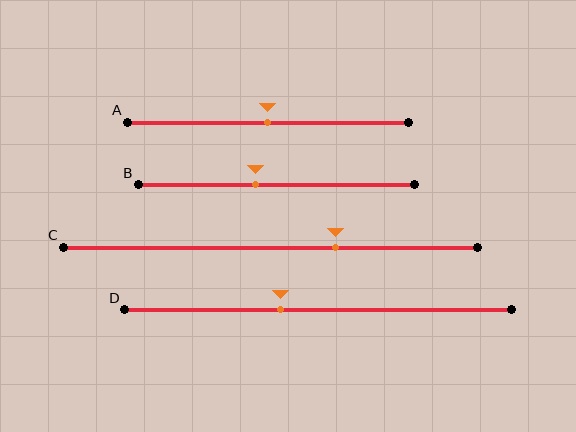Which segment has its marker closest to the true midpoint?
Segment A has its marker closest to the true midpoint.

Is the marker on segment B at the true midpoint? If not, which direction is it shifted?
No, the marker on segment B is shifted to the left by about 7% of the segment length.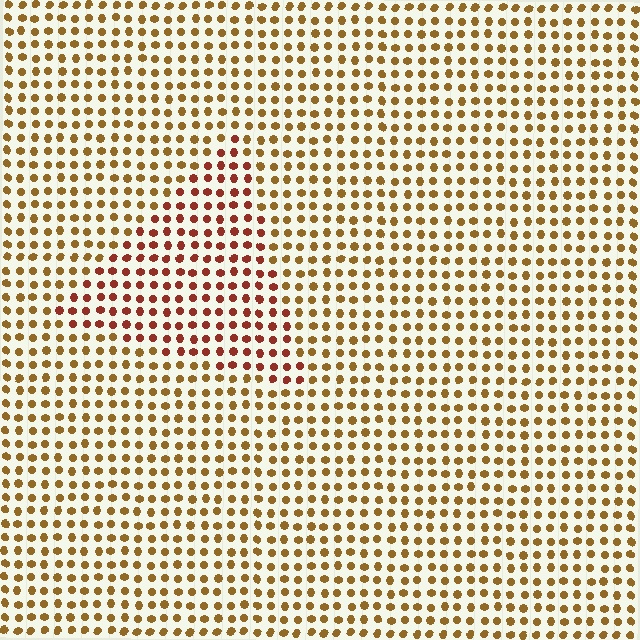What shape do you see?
I see a triangle.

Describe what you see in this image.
The image is filled with small brown elements in a uniform arrangement. A triangle-shaped region is visible where the elements are tinted to a slightly different hue, forming a subtle color boundary.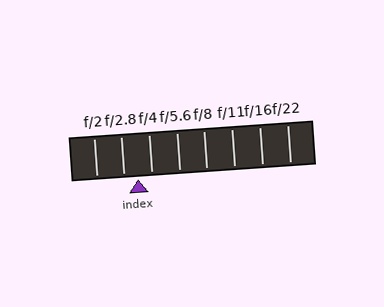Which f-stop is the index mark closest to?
The index mark is closest to f/4.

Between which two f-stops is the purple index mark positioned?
The index mark is between f/2.8 and f/4.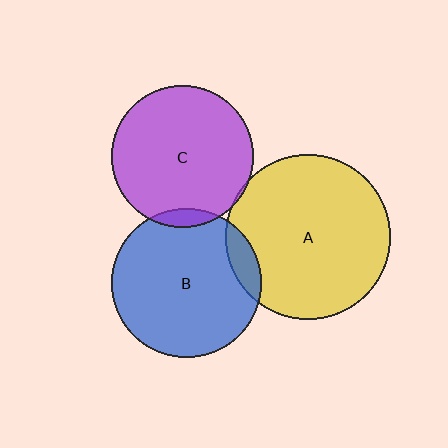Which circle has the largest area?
Circle A (yellow).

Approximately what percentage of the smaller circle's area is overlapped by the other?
Approximately 10%.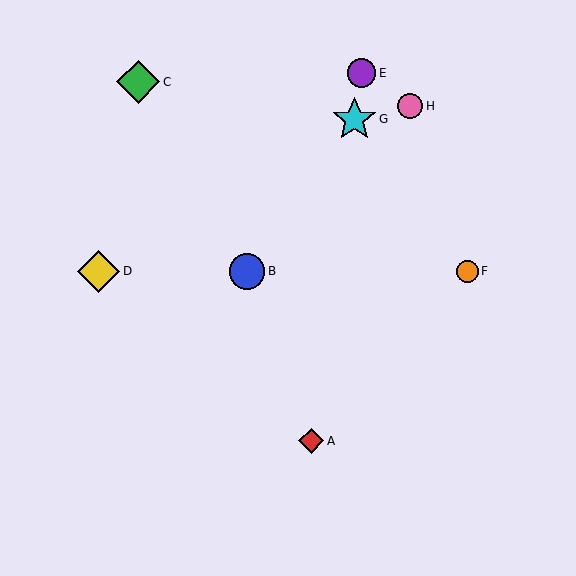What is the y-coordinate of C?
Object C is at y≈82.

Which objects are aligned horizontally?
Objects B, D, F are aligned horizontally.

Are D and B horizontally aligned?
Yes, both are at y≈271.